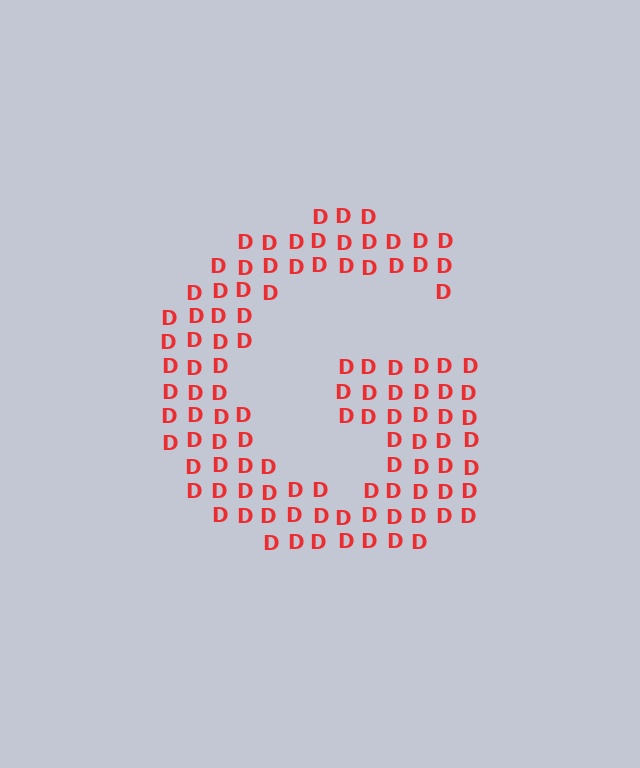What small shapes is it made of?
It is made of small letter D's.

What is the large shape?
The large shape is the letter G.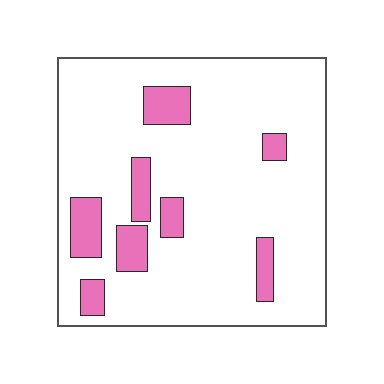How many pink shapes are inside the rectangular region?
8.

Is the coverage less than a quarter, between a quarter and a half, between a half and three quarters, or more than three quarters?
Less than a quarter.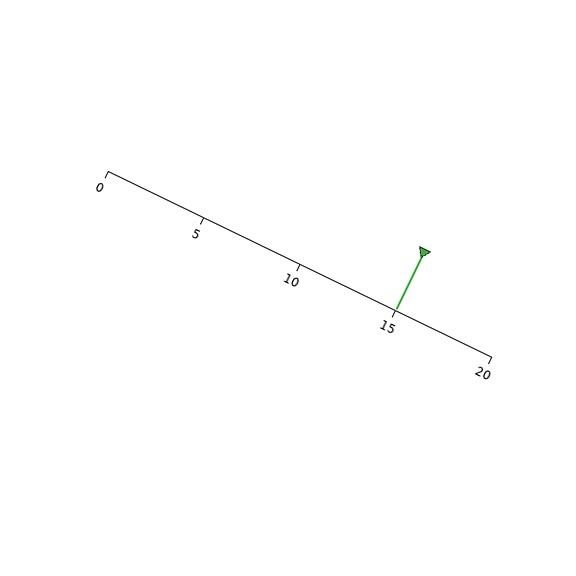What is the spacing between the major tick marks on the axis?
The major ticks are spaced 5 apart.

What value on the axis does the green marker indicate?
The marker indicates approximately 15.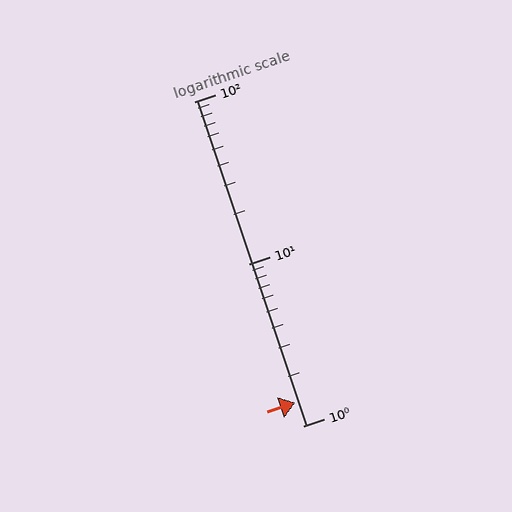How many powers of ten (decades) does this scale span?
The scale spans 2 decades, from 1 to 100.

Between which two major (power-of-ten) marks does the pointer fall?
The pointer is between 1 and 10.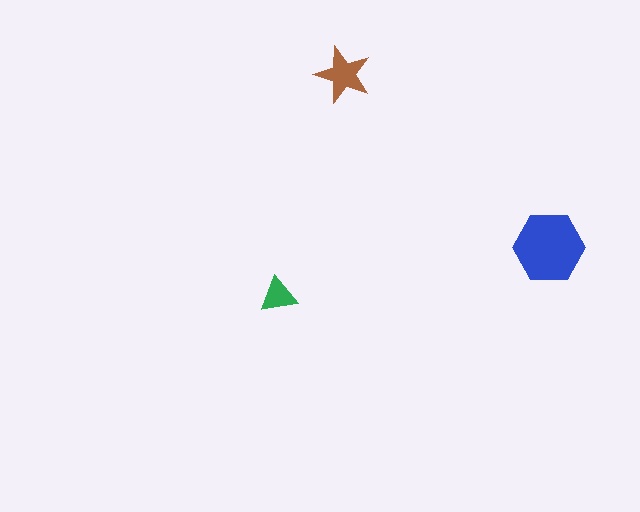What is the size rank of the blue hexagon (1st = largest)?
1st.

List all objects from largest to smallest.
The blue hexagon, the brown star, the green triangle.